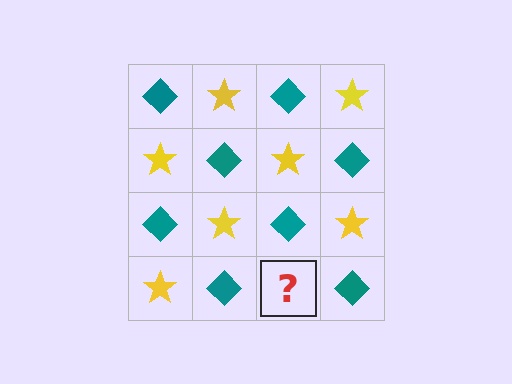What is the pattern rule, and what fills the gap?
The rule is that it alternates teal diamond and yellow star in a checkerboard pattern. The gap should be filled with a yellow star.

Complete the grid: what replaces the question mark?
The question mark should be replaced with a yellow star.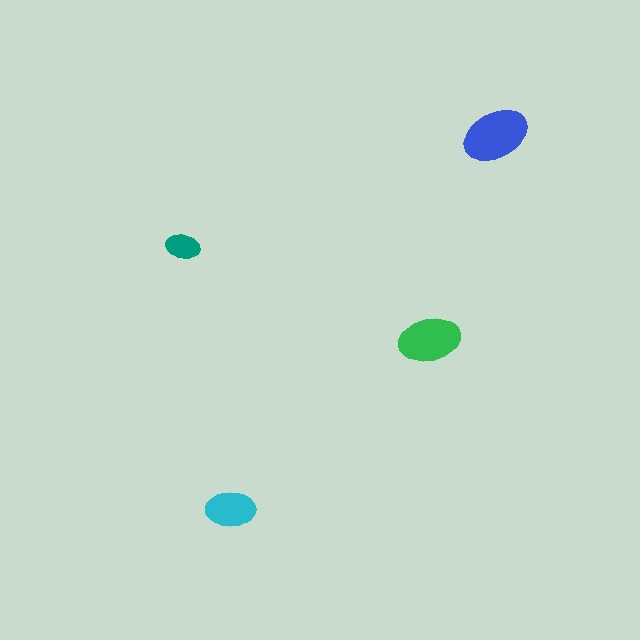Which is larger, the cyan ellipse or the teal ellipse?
The cyan one.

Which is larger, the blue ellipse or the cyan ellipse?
The blue one.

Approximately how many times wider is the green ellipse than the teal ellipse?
About 2 times wider.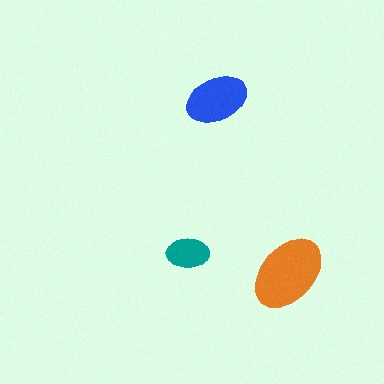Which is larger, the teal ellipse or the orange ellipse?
The orange one.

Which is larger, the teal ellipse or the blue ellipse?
The blue one.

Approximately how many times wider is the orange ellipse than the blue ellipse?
About 1.5 times wider.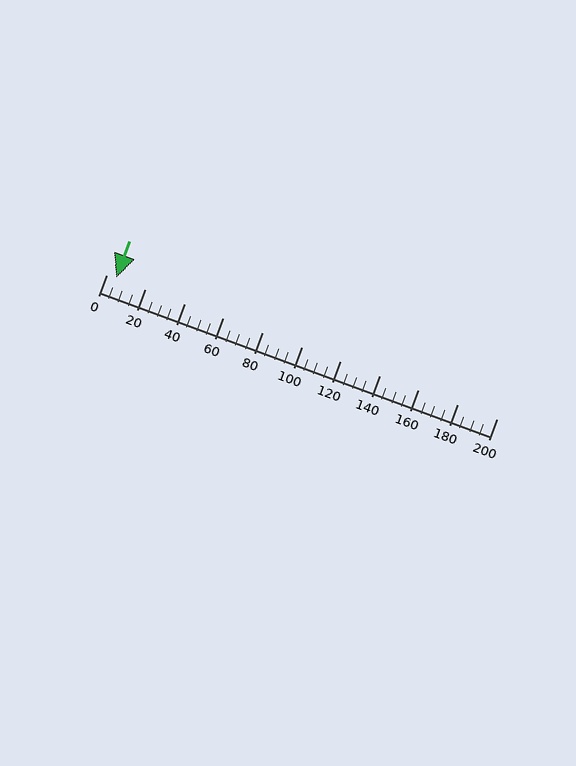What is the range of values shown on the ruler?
The ruler shows values from 0 to 200.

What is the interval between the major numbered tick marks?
The major tick marks are spaced 20 units apart.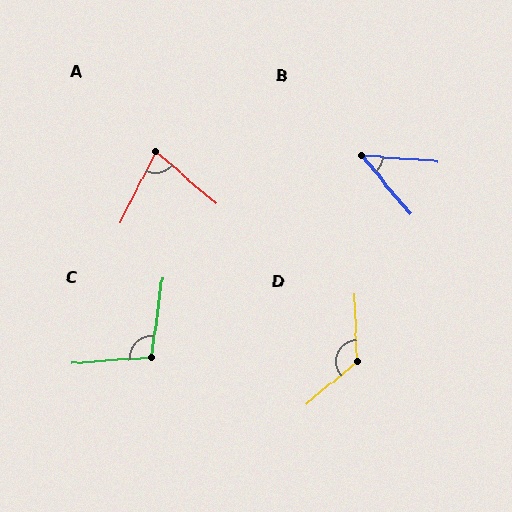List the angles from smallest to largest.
B (45°), A (76°), C (103°), D (128°).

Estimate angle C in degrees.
Approximately 103 degrees.